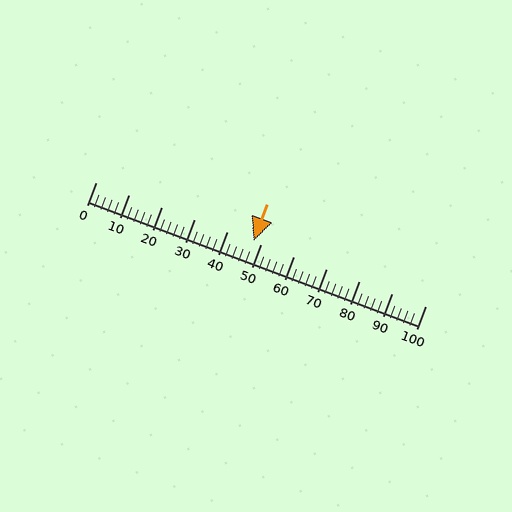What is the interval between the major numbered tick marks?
The major tick marks are spaced 10 units apart.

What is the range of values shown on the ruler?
The ruler shows values from 0 to 100.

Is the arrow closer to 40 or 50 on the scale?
The arrow is closer to 50.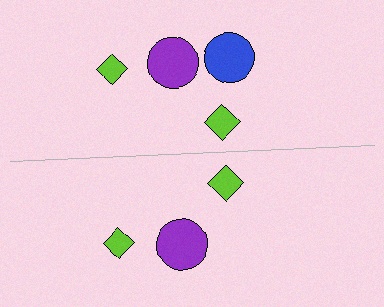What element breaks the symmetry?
A blue circle is missing from the bottom side.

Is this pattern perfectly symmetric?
No, the pattern is not perfectly symmetric. A blue circle is missing from the bottom side.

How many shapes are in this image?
There are 7 shapes in this image.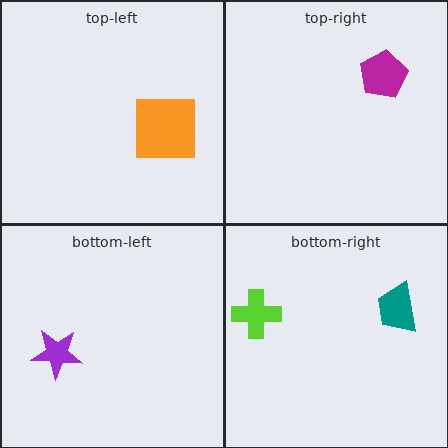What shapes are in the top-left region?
The orange square.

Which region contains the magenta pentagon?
The top-right region.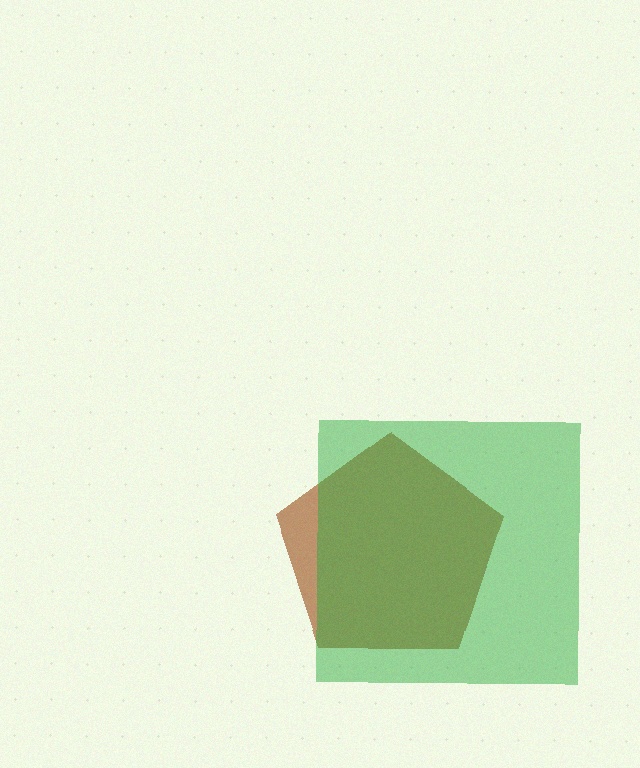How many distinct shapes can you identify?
There are 2 distinct shapes: a brown pentagon, a green square.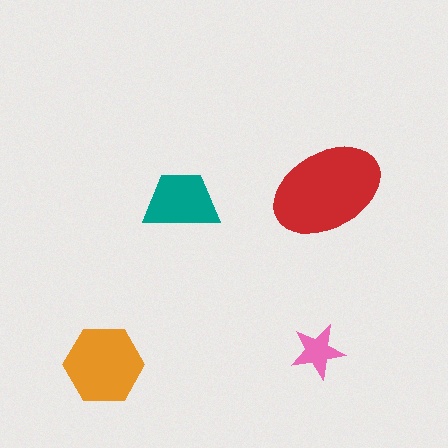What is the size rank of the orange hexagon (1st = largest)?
2nd.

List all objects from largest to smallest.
The red ellipse, the orange hexagon, the teal trapezoid, the pink star.